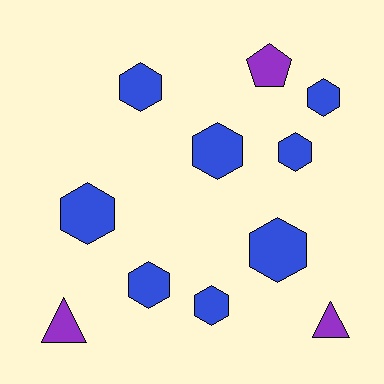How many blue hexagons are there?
There are 8 blue hexagons.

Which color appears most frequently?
Blue, with 8 objects.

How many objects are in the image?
There are 11 objects.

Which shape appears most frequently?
Hexagon, with 8 objects.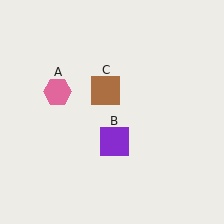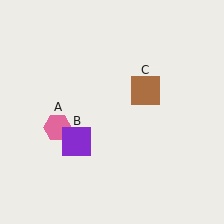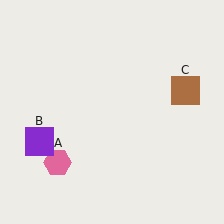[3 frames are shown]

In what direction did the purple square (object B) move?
The purple square (object B) moved left.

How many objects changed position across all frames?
3 objects changed position: pink hexagon (object A), purple square (object B), brown square (object C).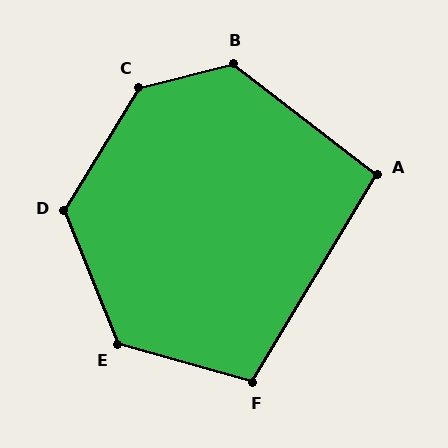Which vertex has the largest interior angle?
C, at approximately 136 degrees.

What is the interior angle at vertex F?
Approximately 105 degrees (obtuse).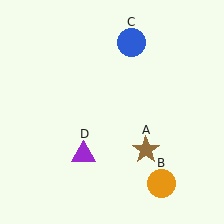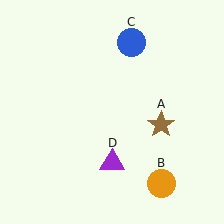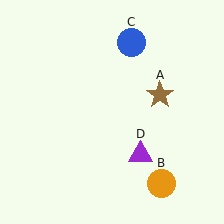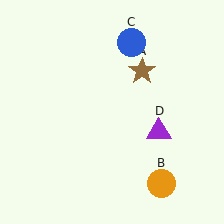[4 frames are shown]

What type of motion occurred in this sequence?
The brown star (object A), purple triangle (object D) rotated counterclockwise around the center of the scene.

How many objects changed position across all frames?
2 objects changed position: brown star (object A), purple triangle (object D).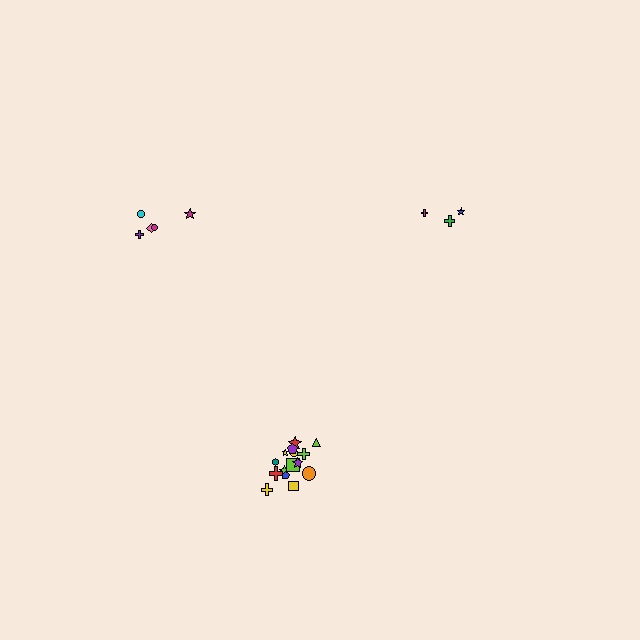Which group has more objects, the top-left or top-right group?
The top-left group.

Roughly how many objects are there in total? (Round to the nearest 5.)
Roughly 25 objects in total.